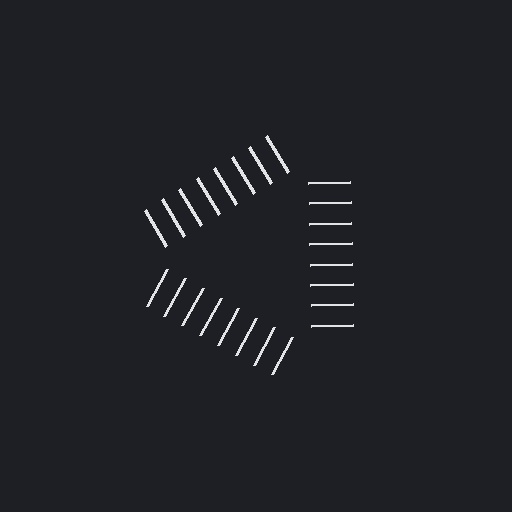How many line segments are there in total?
24 — 8 along each of the 3 edges.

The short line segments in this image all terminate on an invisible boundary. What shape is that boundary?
An illusory triangle — the line segments terminate on its edges but no continuous stroke is drawn.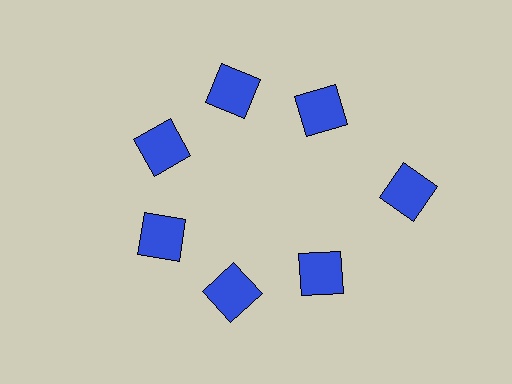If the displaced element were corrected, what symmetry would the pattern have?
It would have 7-fold rotational symmetry — the pattern would map onto itself every 51 degrees.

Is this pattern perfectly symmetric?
No. The 7 blue squares are arranged in a ring, but one element near the 3 o'clock position is pushed outward from the center, breaking the 7-fold rotational symmetry.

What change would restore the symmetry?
The symmetry would be restored by moving it inward, back onto the ring so that all 7 squares sit at equal angles and equal distance from the center.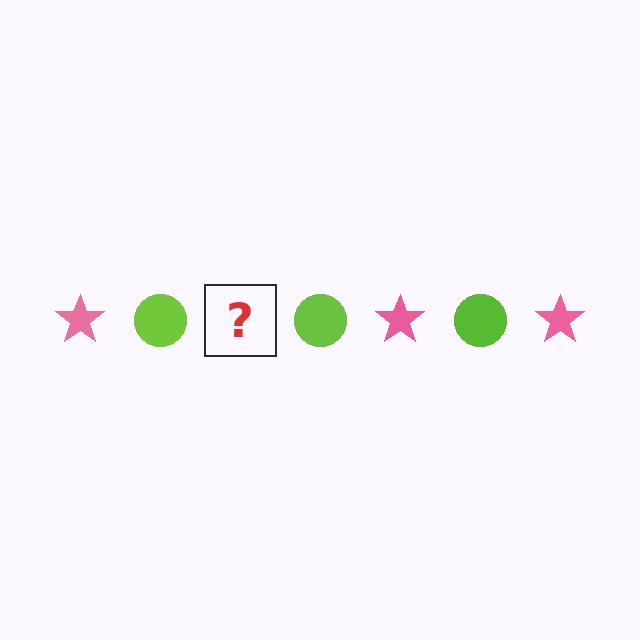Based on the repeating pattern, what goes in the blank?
The blank should be a pink star.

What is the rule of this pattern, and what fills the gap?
The rule is that the pattern alternates between pink star and lime circle. The gap should be filled with a pink star.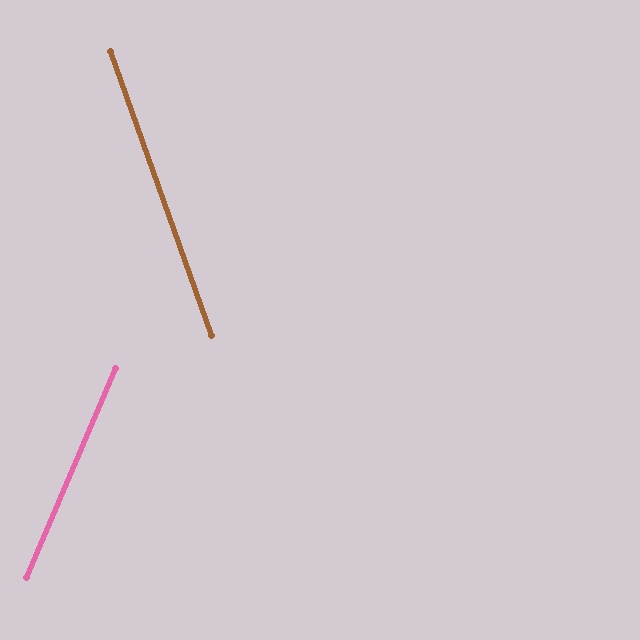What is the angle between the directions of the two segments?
Approximately 43 degrees.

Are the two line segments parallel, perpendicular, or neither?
Neither parallel nor perpendicular — they differ by about 43°.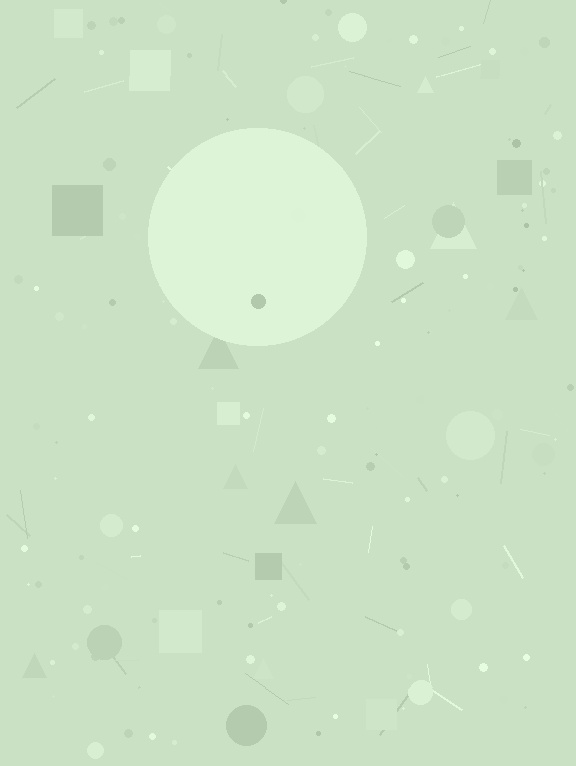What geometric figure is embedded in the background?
A circle is embedded in the background.